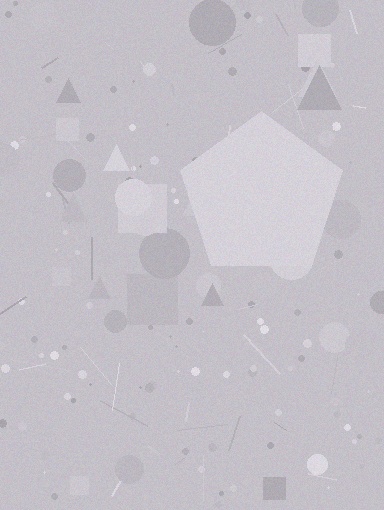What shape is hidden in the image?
A pentagon is hidden in the image.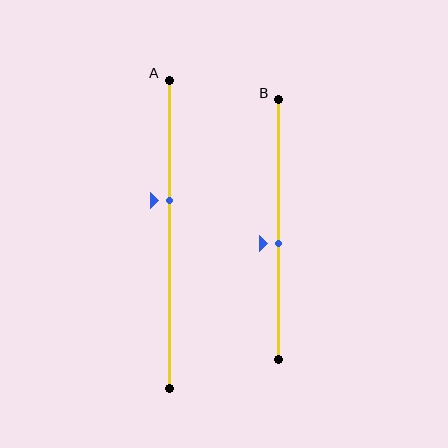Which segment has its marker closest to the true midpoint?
Segment B has its marker closest to the true midpoint.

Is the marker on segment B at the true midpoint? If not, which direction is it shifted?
No, the marker on segment B is shifted downward by about 5% of the segment length.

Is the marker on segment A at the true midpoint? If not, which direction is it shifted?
No, the marker on segment A is shifted upward by about 11% of the segment length.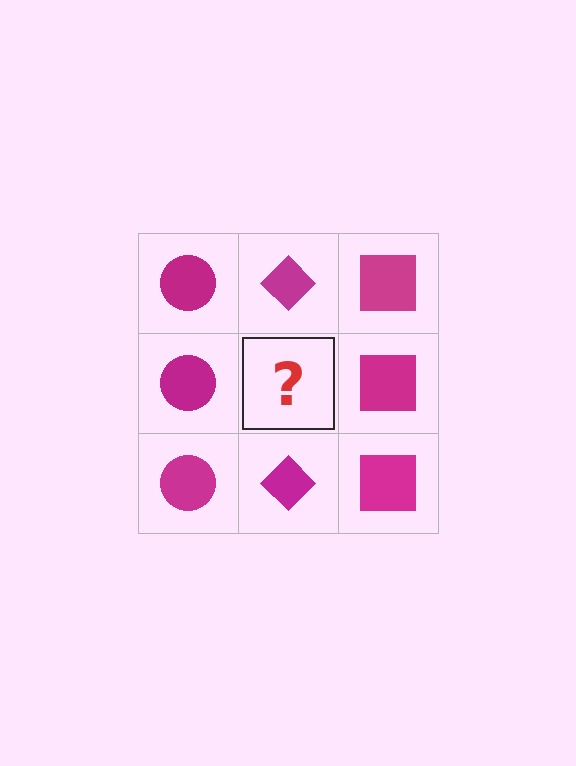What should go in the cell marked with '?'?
The missing cell should contain a magenta diamond.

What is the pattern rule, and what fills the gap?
The rule is that each column has a consistent shape. The gap should be filled with a magenta diamond.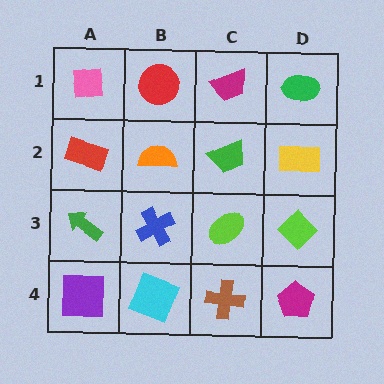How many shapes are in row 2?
4 shapes.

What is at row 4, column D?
A magenta pentagon.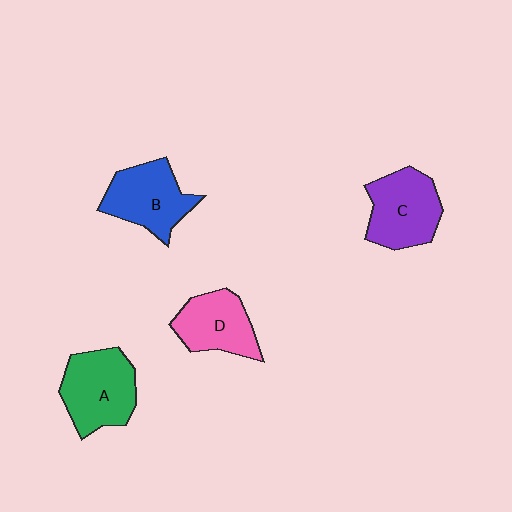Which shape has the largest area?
Shape A (green).